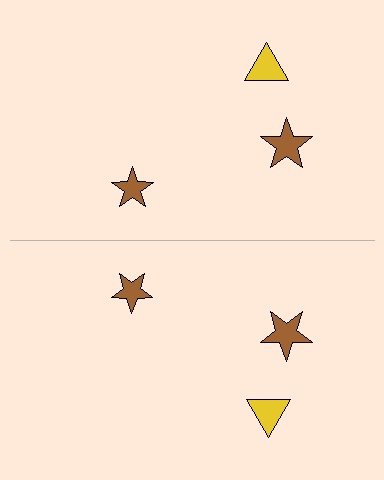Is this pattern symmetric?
Yes, this pattern has bilateral (reflection) symmetry.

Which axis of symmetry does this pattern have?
The pattern has a horizontal axis of symmetry running through the center of the image.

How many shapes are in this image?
There are 6 shapes in this image.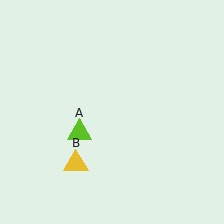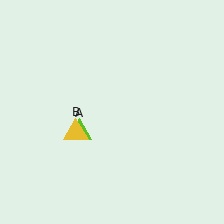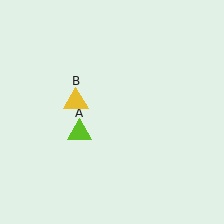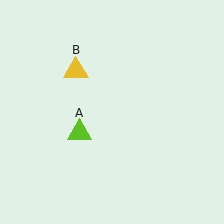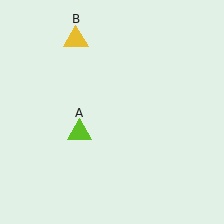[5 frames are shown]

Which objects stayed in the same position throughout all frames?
Lime triangle (object A) remained stationary.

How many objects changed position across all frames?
1 object changed position: yellow triangle (object B).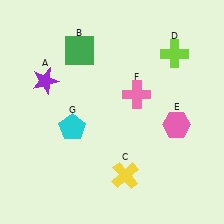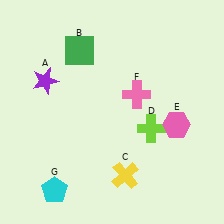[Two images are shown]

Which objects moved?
The objects that moved are: the lime cross (D), the cyan pentagon (G).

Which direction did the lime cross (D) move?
The lime cross (D) moved down.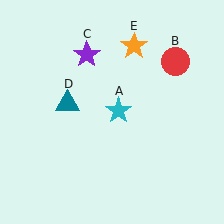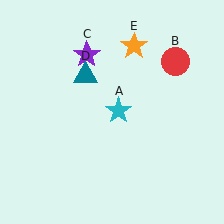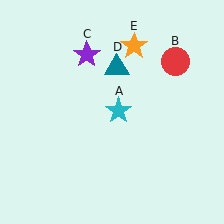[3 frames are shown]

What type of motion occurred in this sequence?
The teal triangle (object D) rotated clockwise around the center of the scene.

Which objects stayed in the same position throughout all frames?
Cyan star (object A) and red circle (object B) and purple star (object C) and orange star (object E) remained stationary.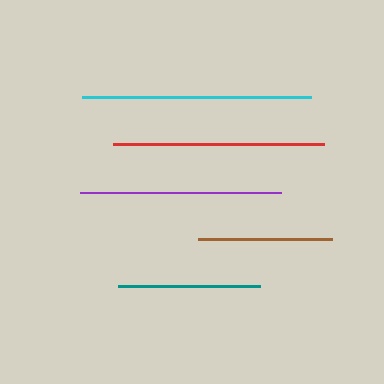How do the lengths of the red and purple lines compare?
The red and purple lines are approximately the same length.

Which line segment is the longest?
The cyan line is the longest at approximately 230 pixels.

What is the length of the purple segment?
The purple segment is approximately 200 pixels long.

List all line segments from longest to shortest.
From longest to shortest: cyan, red, purple, teal, brown.